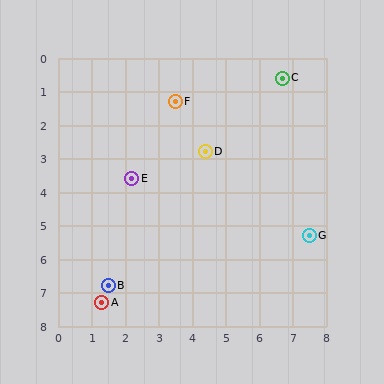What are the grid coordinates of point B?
Point B is at approximately (1.5, 6.8).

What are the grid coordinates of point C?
Point C is at approximately (6.7, 0.6).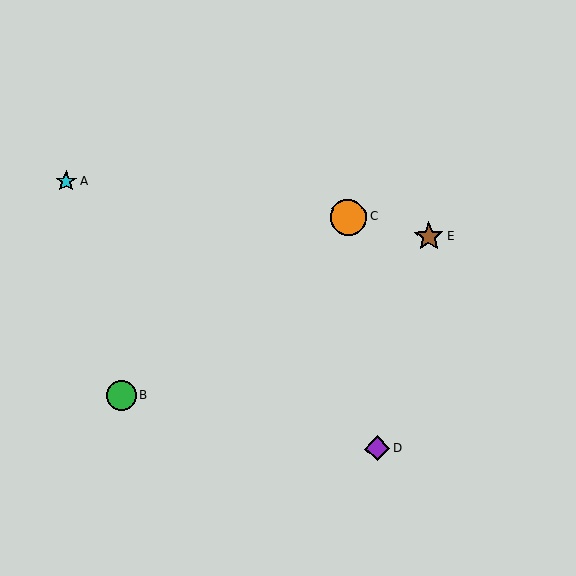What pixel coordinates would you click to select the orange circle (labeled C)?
Click at (348, 217) to select the orange circle C.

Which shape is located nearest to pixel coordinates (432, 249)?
The brown star (labeled E) at (429, 237) is nearest to that location.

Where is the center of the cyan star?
The center of the cyan star is at (66, 182).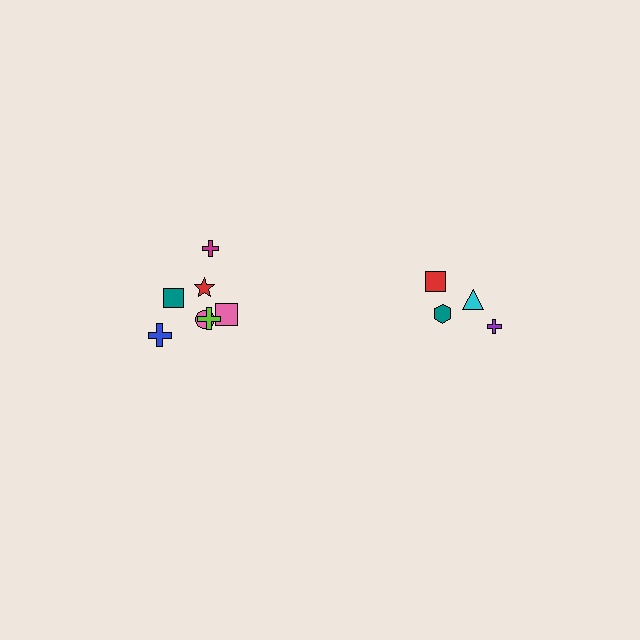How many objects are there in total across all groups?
There are 11 objects.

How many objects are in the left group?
There are 7 objects.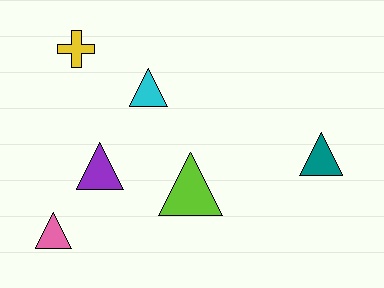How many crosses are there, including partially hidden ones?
There is 1 cross.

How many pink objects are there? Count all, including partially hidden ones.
There is 1 pink object.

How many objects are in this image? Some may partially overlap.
There are 6 objects.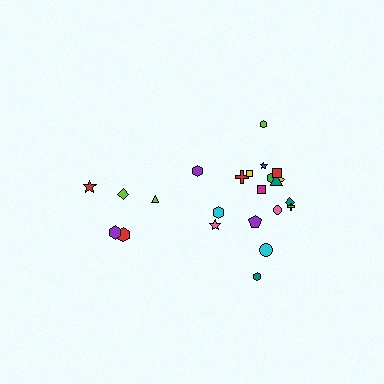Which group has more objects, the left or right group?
The right group.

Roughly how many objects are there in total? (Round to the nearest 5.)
Roughly 25 objects in total.